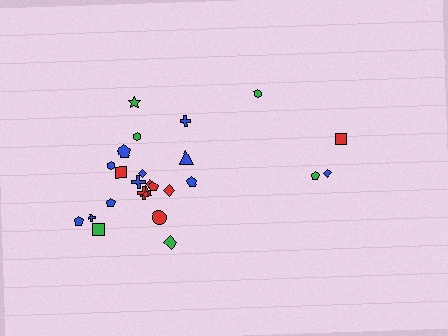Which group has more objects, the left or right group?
The left group.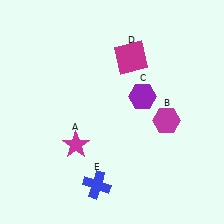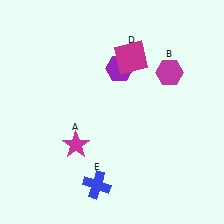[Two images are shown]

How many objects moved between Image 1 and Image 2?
2 objects moved between the two images.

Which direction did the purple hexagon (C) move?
The purple hexagon (C) moved up.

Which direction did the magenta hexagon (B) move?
The magenta hexagon (B) moved up.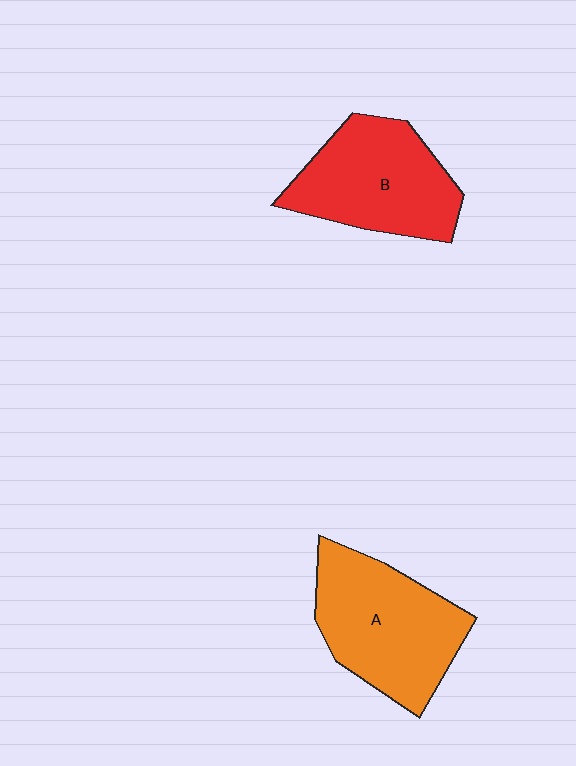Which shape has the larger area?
Shape A (orange).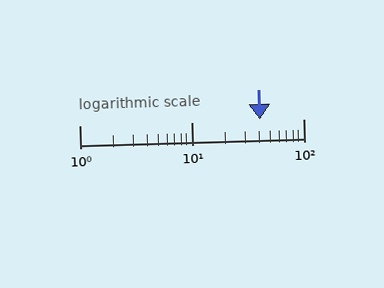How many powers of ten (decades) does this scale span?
The scale spans 2 decades, from 1 to 100.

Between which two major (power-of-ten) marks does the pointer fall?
The pointer is between 10 and 100.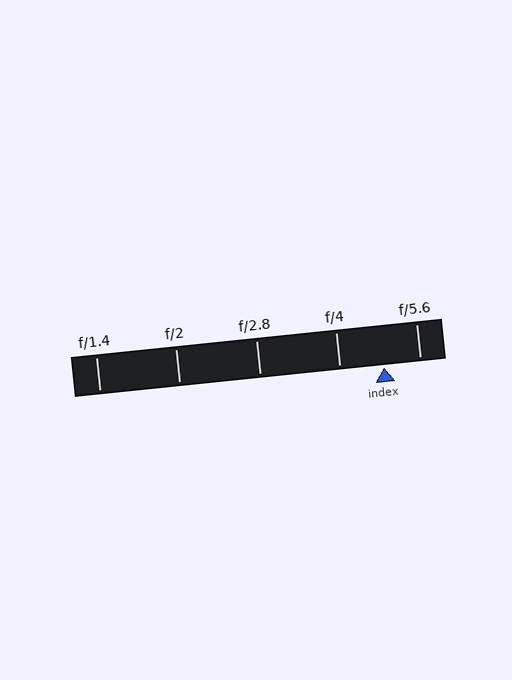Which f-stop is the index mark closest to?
The index mark is closest to f/5.6.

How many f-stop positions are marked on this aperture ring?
There are 5 f-stop positions marked.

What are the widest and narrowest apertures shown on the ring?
The widest aperture shown is f/1.4 and the narrowest is f/5.6.